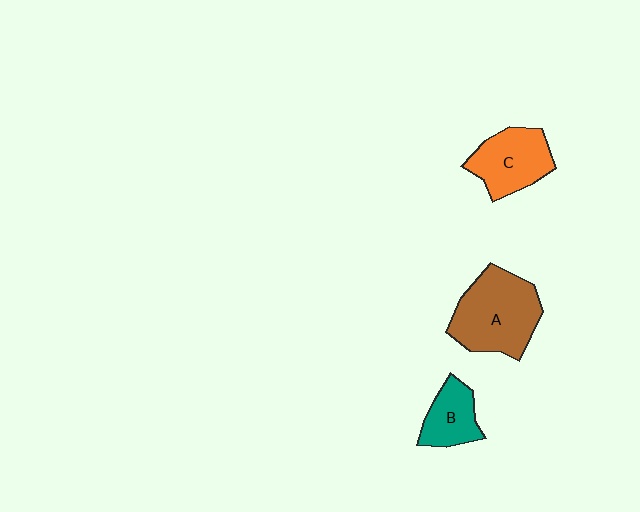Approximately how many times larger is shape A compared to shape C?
Approximately 1.4 times.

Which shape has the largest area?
Shape A (brown).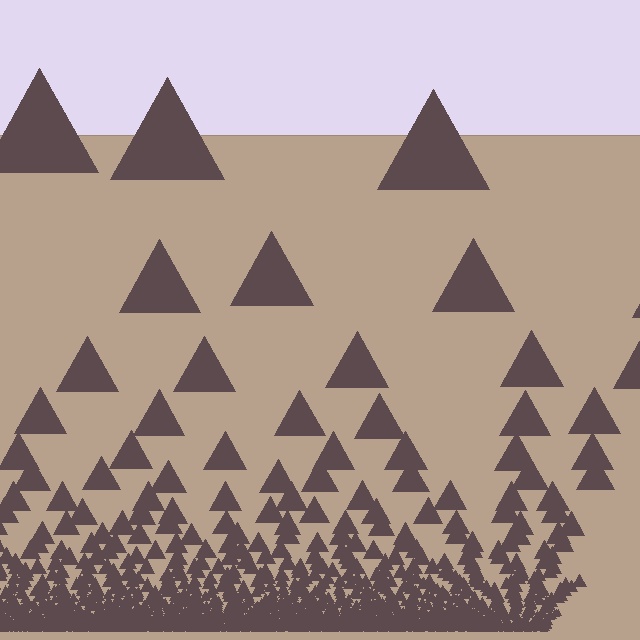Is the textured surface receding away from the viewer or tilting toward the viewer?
The surface appears to tilt toward the viewer. Texture elements get larger and sparser toward the top.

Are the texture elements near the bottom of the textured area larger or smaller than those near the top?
Smaller. The gradient is inverted — elements near the bottom are smaller and denser.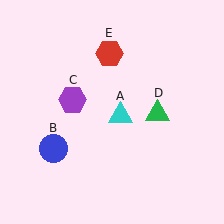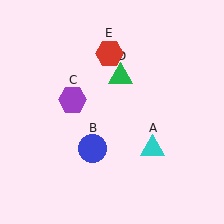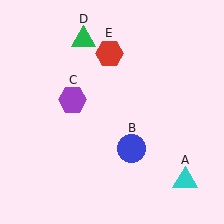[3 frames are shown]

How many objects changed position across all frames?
3 objects changed position: cyan triangle (object A), blue circle (object B), green triangle (object D).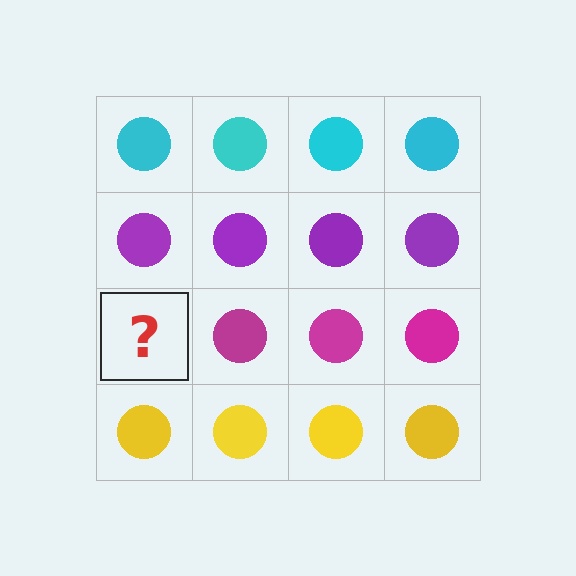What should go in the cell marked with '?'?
The missing cell should contain a magenta circle.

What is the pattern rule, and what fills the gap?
The rule is that each row has a consistent color. The gap should be filled with a magenta circle.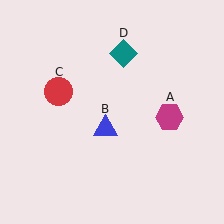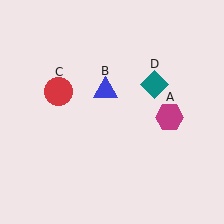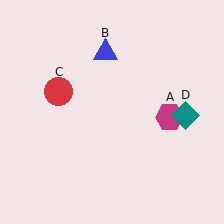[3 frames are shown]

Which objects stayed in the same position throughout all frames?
Magenta hexagon (object A) and red circle (object C) remained stationary.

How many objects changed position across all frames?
2 objects changed position: blue triangle (object B), teal diamond (object D).